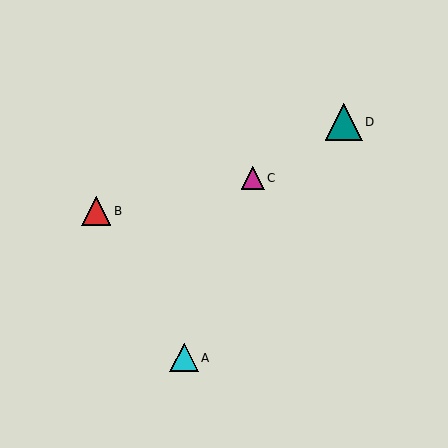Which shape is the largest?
The teal triangle (labeled D) is the largest.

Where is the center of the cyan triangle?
The center of the cyan triangle is at (184, 358).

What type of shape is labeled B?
Shape B is a red triangle.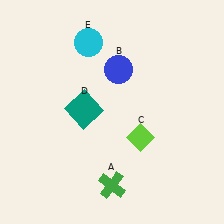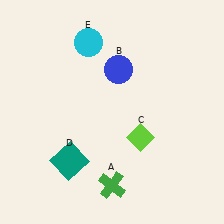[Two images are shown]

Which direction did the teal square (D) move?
The teal square (D) moved down.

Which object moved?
The teal square (D) moved down.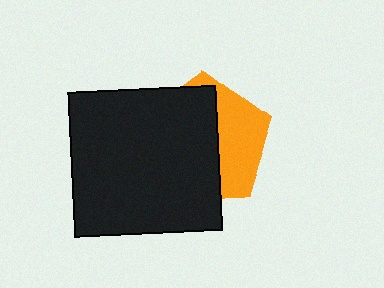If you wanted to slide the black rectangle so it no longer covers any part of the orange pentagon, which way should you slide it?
Slide it left — that is the most direct way to separate the two shapes.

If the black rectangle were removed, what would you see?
You would see the complete orange pentagon.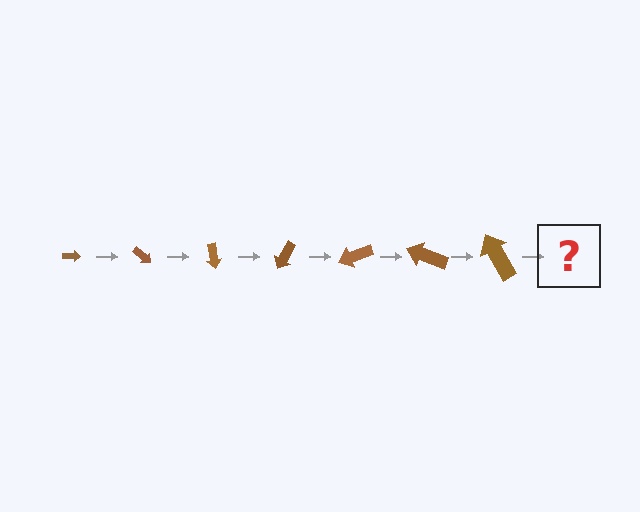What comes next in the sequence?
The next element should be an arrow, larger than the previous one and rotated 280 degrees from the start.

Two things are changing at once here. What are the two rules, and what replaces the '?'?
The two rules are that the arrow grows larger each step and it rotates 40 degrees each step. The '?' should be an arrow, larger than the previous one and rotated 280 degrees from the start.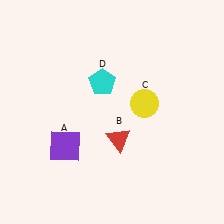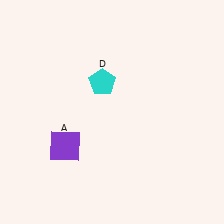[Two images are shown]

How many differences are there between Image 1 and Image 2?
There are 2 differences between the two images.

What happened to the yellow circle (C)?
The yellow circle (C) was removed in Image 2. It was in the top-right area of Image 1.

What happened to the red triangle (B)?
The red triangle (B) was removed in Image 2. It was in the bottom-right area of Image 1.